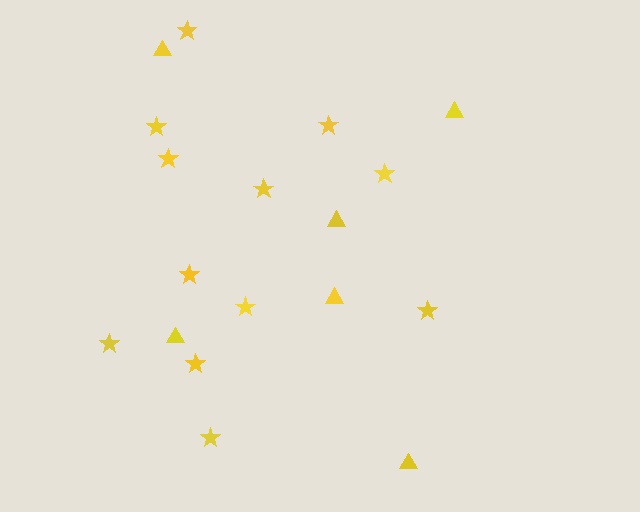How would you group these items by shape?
There are 2 groups: one group of stars (12) and one group of triangles (6).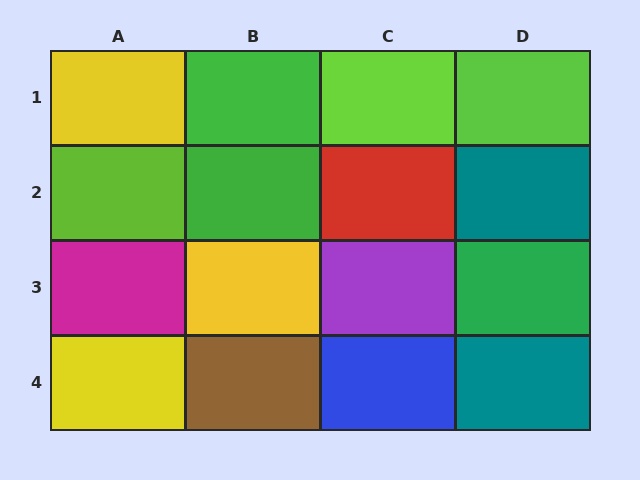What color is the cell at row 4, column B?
Brown.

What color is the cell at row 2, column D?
Teal.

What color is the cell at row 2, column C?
Red.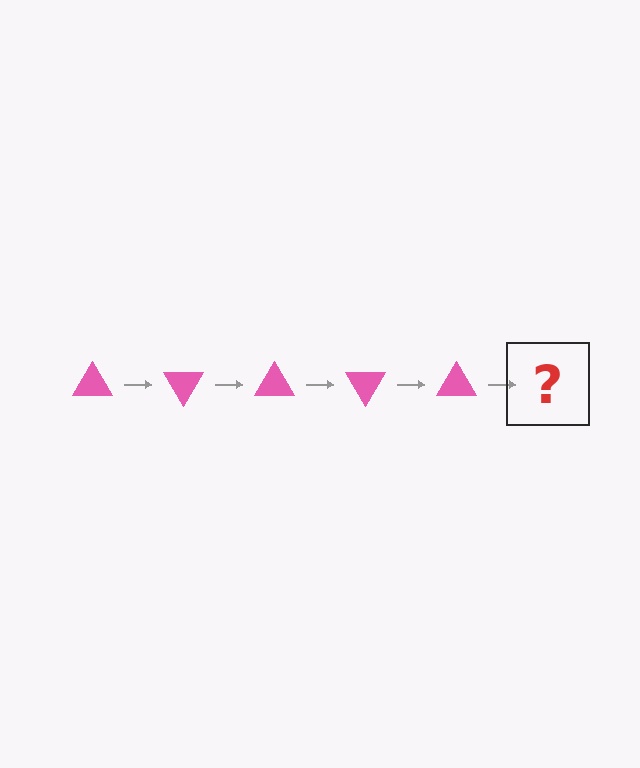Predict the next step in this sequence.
The next step is a pink triangle rotated 300 degrees.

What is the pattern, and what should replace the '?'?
The pattern is that the triangle rotates 60 degrees each step. The '?' should be a pink triangle rotated 300 degrees.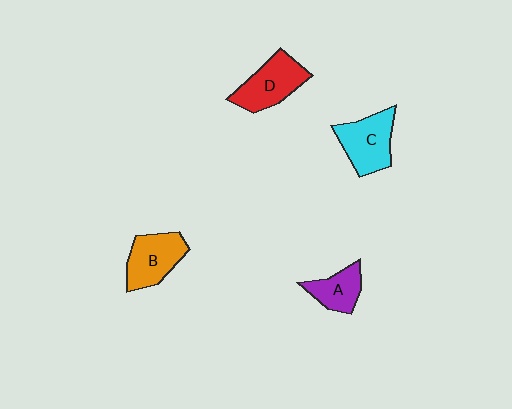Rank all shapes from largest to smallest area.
From largest to smallest: D (red), C (cyan), B (orange), A (purple).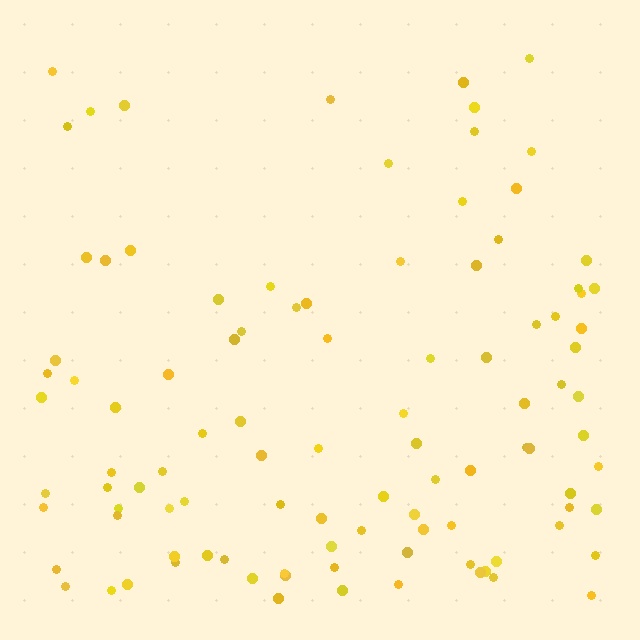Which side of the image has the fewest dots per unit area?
The top.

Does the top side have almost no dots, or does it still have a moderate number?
Still a moderate number, just noticeably fewer than the bottom.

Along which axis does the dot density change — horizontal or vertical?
Vertical.